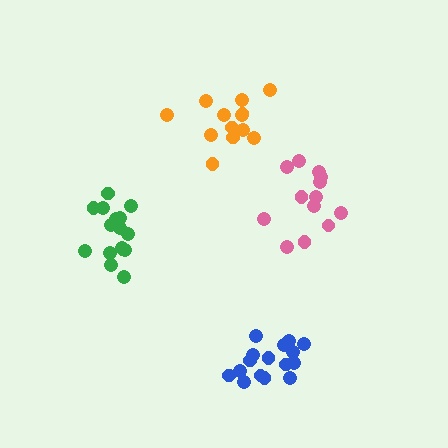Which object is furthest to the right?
The pink cluster is rightmost.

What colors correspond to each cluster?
The clusters are colored: blue, pink, green, orange.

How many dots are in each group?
Group 1: 16 dots, Group 2: 13 dots, Group 3: 16 dots, Group 4: 13 dots (58 total).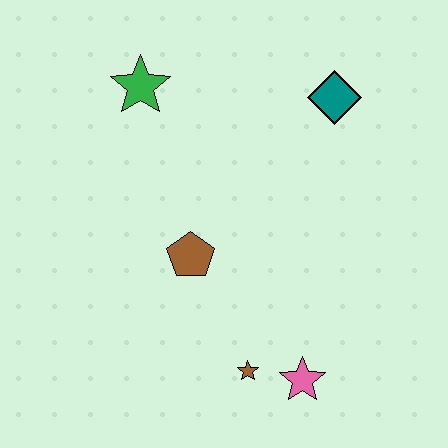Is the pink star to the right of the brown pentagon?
Yes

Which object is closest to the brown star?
The pink star is closest to the brown star.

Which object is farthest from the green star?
The pink star is farthest from the green star.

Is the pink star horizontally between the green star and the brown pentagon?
No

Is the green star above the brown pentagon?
Yes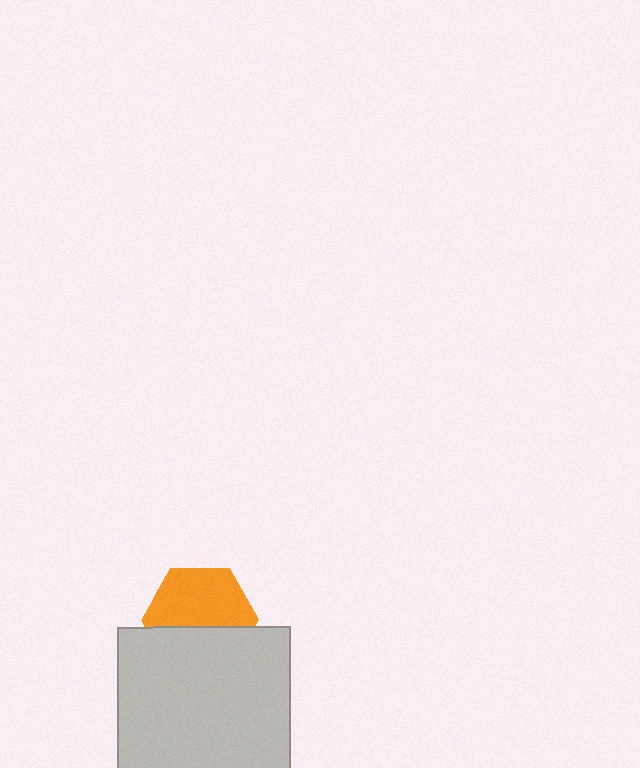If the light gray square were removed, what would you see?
You would see the complete orange hexagon.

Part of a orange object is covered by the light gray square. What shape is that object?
It is a hexagon.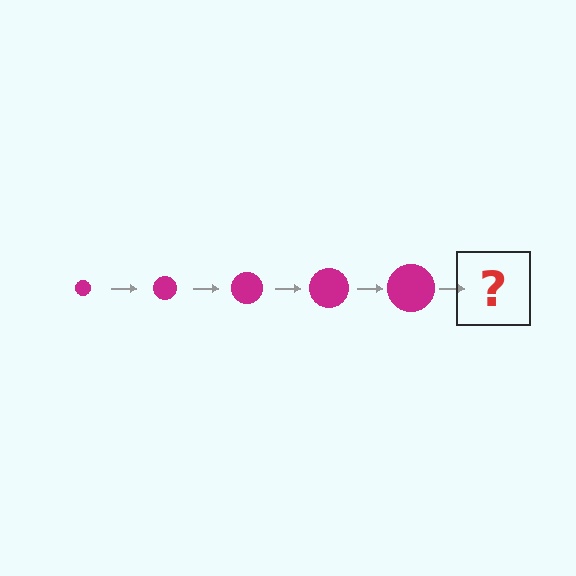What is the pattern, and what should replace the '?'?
The pattern is that the circle gets progressively larger each step. The '?' should be a magenta circle, larger than the previous one.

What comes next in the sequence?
The next element should be a magenta circle, larger than the previous one.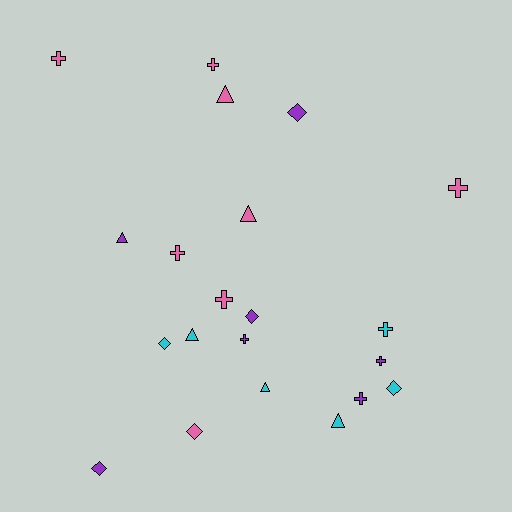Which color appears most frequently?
Pink, with 8 objects.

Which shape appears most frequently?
Cross, with 9 objects.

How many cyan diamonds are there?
There are 2 cyan diamonds.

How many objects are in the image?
There are 21 objects.